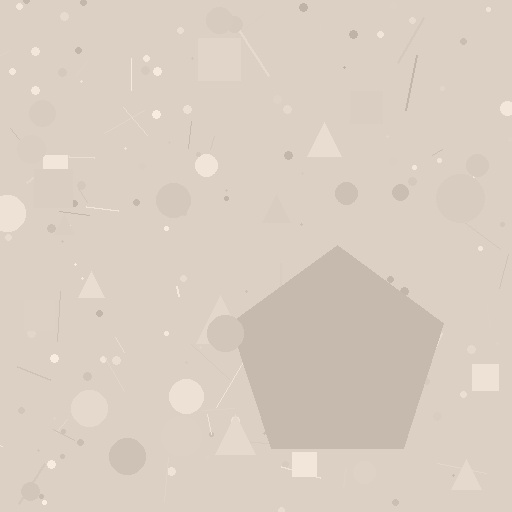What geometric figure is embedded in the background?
A pentagon is embedded in the background.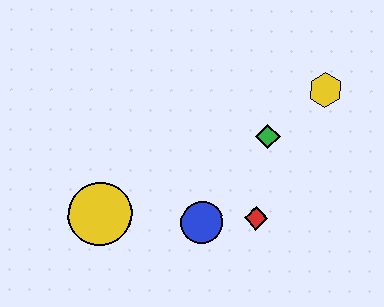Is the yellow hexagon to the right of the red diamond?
Yes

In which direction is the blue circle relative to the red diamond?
The blue circle is to the left of the red diamond.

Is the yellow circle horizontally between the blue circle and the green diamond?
No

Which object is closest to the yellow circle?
The blue circle is closest to the yellow circle.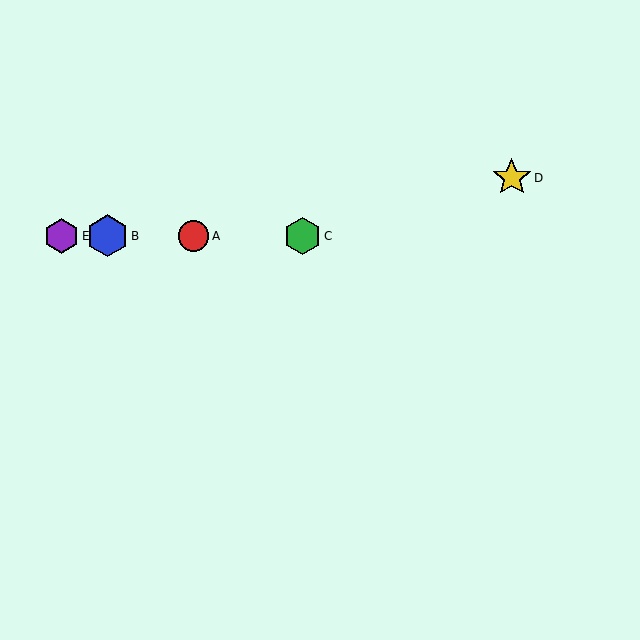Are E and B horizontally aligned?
Yes, both are at y≈236.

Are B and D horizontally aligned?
No, B is at y≈236 and D is at y≈178.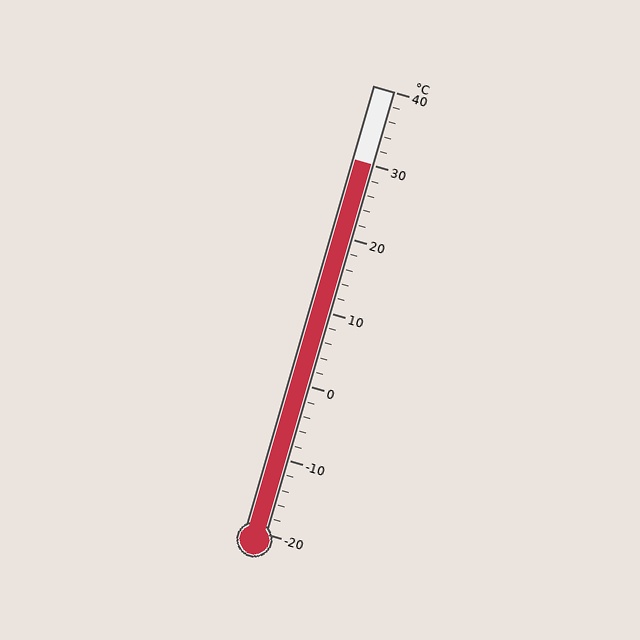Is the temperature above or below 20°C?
The temperature is above 20°C.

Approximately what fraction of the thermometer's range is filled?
The thermometer is filled to approximately 85% of its range.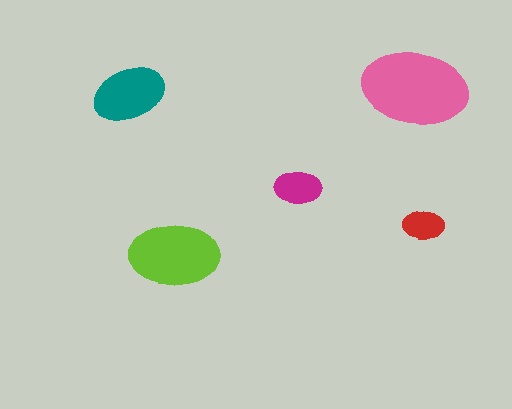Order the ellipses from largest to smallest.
the pink one, the lime one, the teal one, the magenta one, the red one.